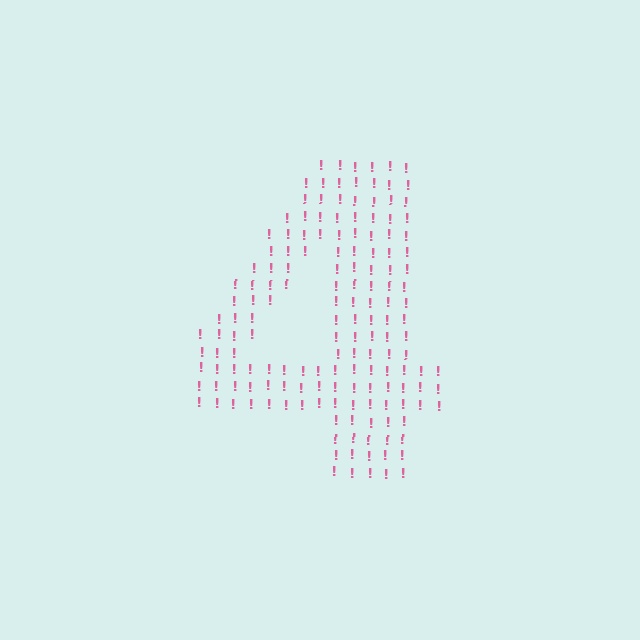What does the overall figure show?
The overall figure shows the digit 4.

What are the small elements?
The small elements are exclamation marks.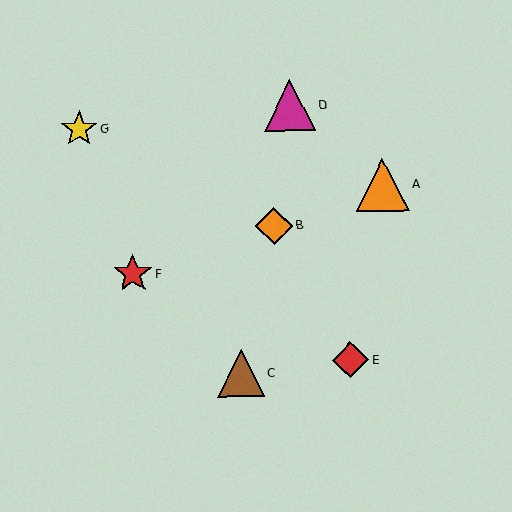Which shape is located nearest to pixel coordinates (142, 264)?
The red star (labeled F) at (133, 274) is nearest to that location.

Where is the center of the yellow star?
The center of the yellow star is at (79, 129).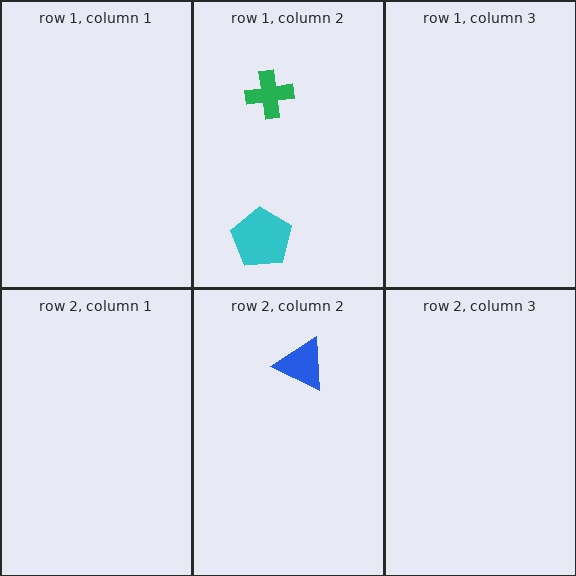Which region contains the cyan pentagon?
The row 1, column 2 region.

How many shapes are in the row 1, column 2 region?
2.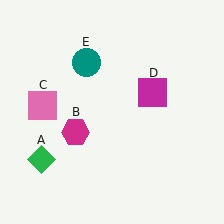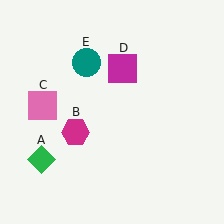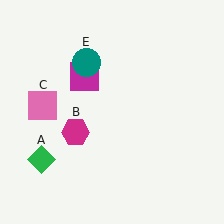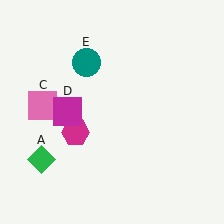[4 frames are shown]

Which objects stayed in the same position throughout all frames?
Green diamond (object A) and magenta hexagon (object B) and pink square (object C) and teal circle (object E) remained stationary.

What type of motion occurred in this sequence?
The magenta square (object D) rotated counterclockwise around the center of the scene.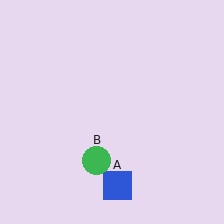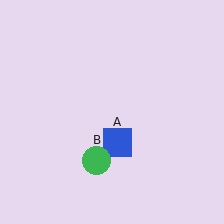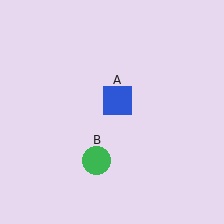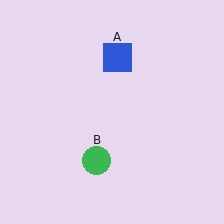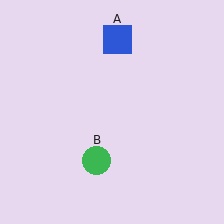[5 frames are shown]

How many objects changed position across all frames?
1 object changed position: blue square (object A).